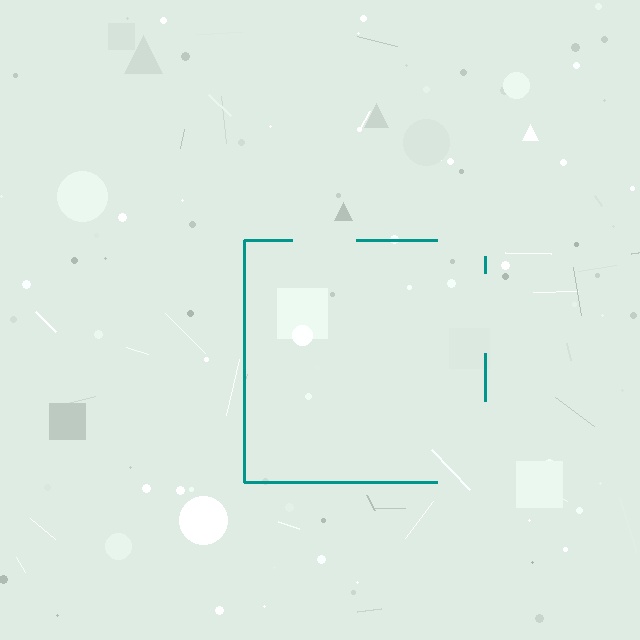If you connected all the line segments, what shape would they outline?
They would outline a square.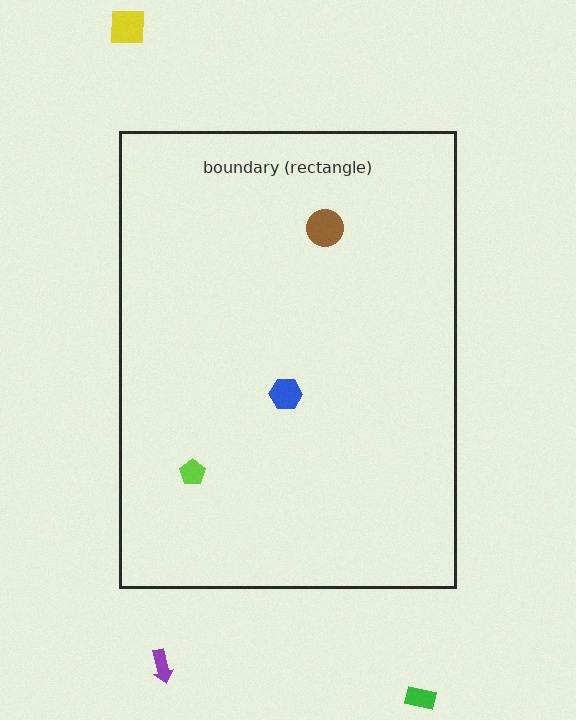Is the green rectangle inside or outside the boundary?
Outside.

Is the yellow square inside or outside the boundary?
Outside.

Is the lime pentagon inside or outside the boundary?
Inside.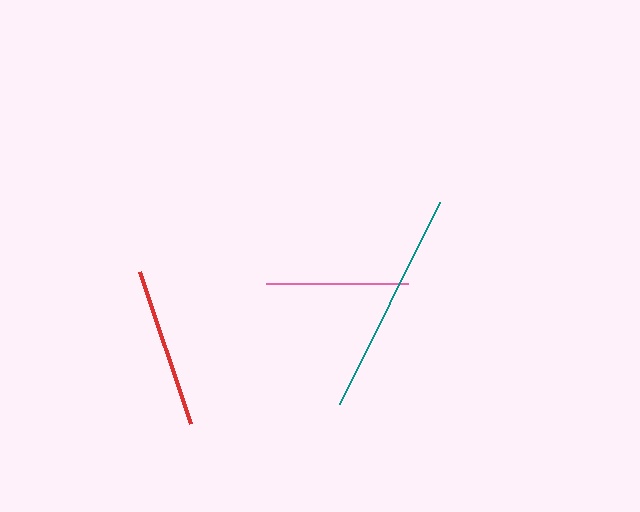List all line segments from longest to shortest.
From longest to shortest: teal, red, pink.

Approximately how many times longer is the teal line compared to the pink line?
The teal line is approximately 1.6 times the length of the pink line.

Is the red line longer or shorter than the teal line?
The teal line is longer than the red line.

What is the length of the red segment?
The red segment is approximately 160 pixels long.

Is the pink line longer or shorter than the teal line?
The teal line is longer than the pink line.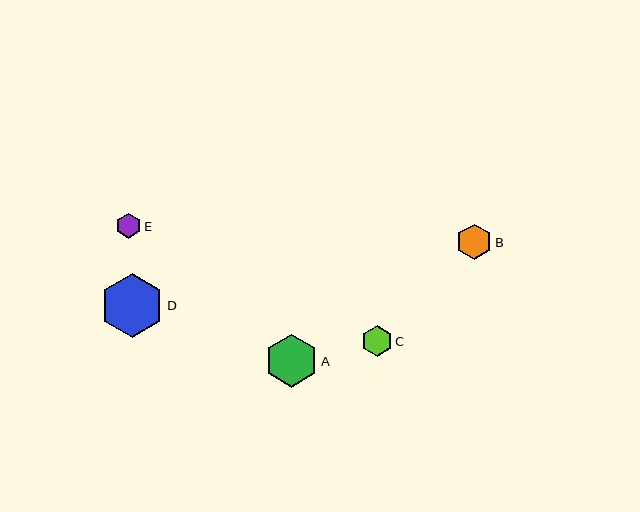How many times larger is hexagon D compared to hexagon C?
Hexagon D is approximately 2.1 times the size of hexagon C.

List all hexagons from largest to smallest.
From largest to smallest: D, A, B, C, E.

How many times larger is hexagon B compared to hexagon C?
Hexagon B is approximately 1.1 times the size of hexagon C.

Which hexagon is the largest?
Hexagon D is the largest with a size of approximately 63 pixels.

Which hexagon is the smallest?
Hexagon E is the smallest with a size of approximately 25 pixels.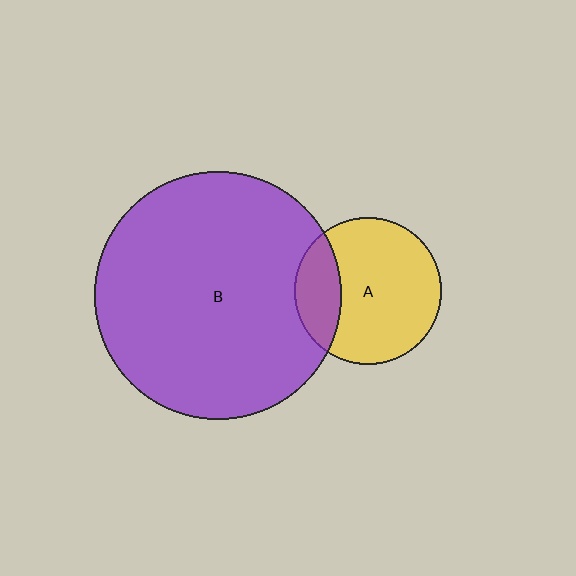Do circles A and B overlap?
Yes.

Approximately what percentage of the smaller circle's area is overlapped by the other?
Approximately 25%.